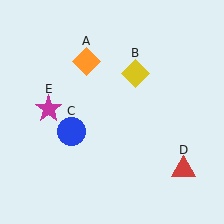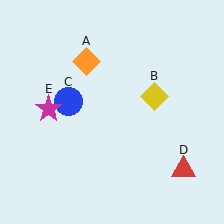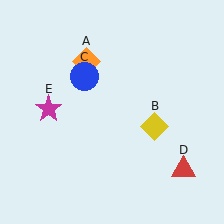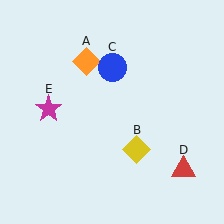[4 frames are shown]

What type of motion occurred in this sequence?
The yellow diamond (object B), blue circle (object C) rotated clockwise around the center of the scene.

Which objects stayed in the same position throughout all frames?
Orange diamond (object A) and red triangle (object D) and magenta star (object E) remained stationary.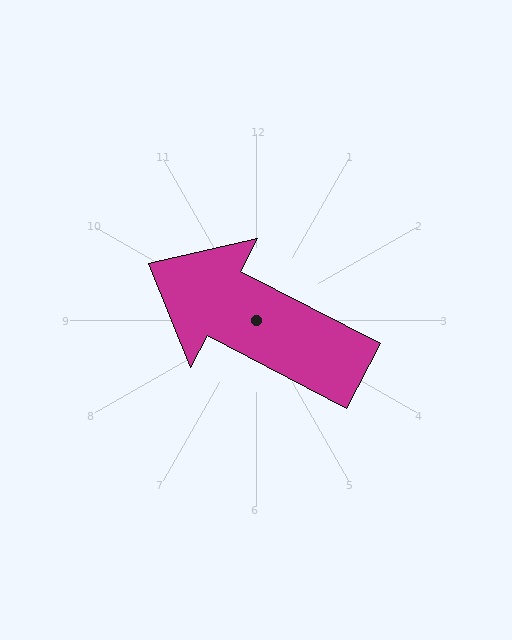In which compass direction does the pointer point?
Northwest.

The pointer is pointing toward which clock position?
Roughly 10 o'clock.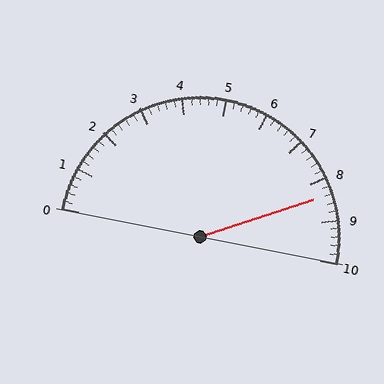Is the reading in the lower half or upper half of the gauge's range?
The reading is in the upper half of the range (0 to 10).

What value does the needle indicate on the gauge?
The needle indicates approximately 8.4.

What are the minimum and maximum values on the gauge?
The gauge ranges from 0 to 10.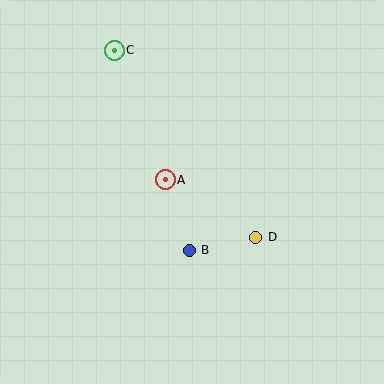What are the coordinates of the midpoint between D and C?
The midpoint between D and C is at (185, 144).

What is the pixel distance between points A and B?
The distance between A and B is 74 pixels.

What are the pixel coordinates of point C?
Point C is at (114, 50).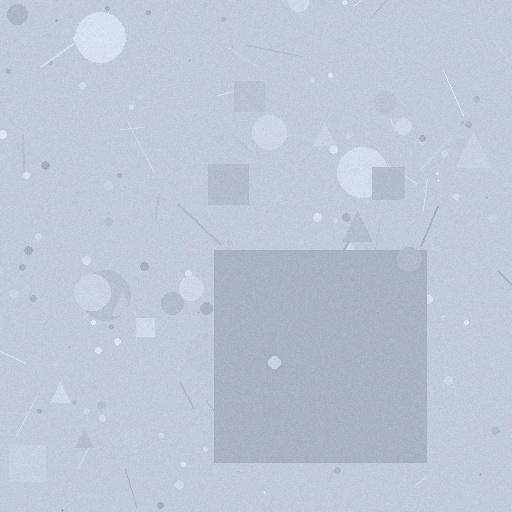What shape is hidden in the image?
A square is hidden in the image.